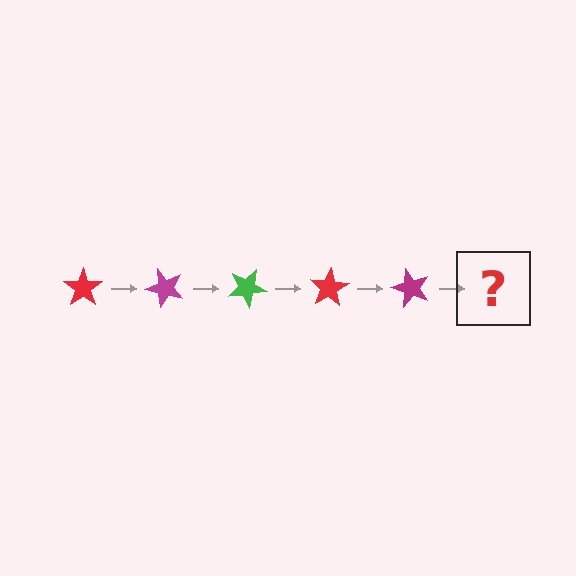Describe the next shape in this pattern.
It should be a green star, rotated 250 degrees from the start.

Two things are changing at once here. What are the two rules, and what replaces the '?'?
The two rules are that it rotates 50 degrees each step and the color cycles through red, magenta, and green. The '?' should be a green star, rotated 250 degrees from the start.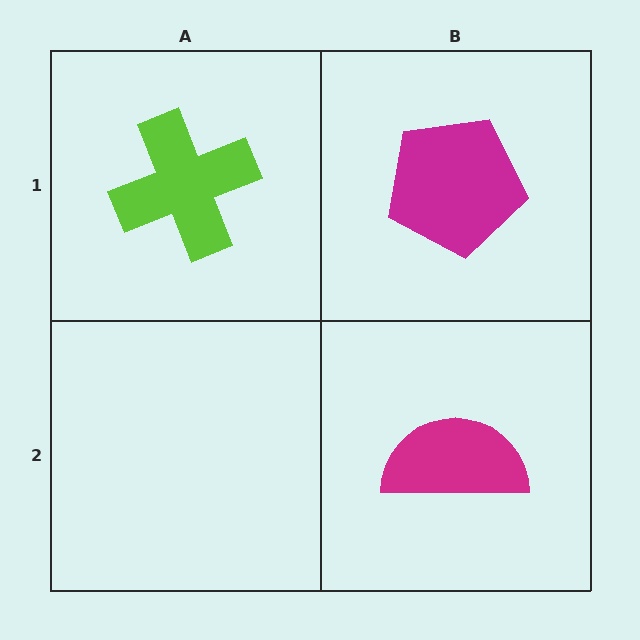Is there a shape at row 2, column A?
No, that cell is empty.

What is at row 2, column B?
A magenta semicircle.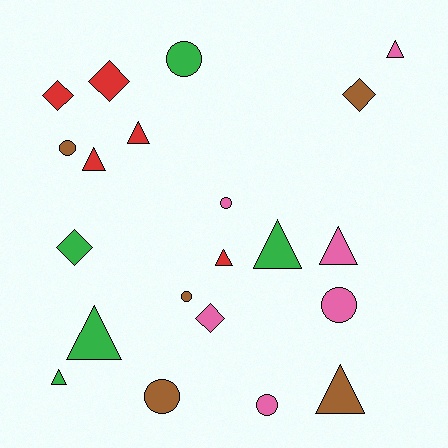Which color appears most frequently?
Pink, with 6 objects.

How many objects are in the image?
There are 21 objects.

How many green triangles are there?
There are 3 green triangles.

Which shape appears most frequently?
Triangle, with 9 objects.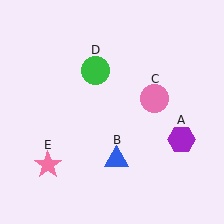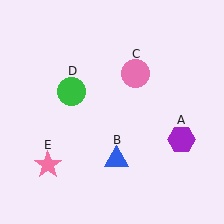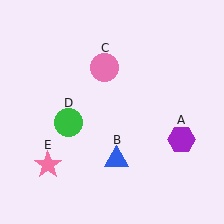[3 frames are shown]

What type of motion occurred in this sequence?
The pink circle (object C), green circle (object D) rotated counterclockwise around the center of the scene.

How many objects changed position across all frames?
2 objects changed position: pink circle (object C), green circle (object D).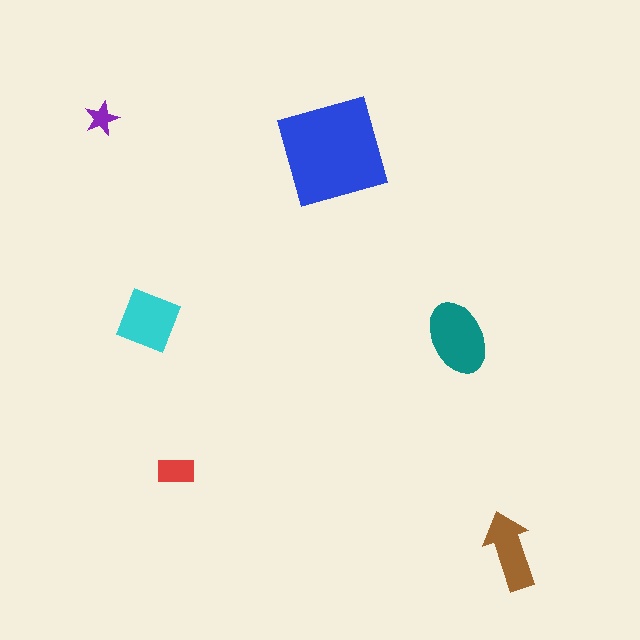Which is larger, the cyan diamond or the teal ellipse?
The teal ellipse.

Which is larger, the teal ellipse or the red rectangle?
The teal ellipse.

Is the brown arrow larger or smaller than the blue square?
Smaller.